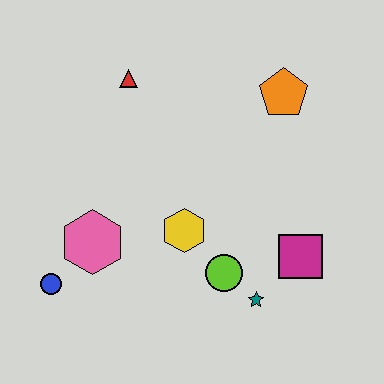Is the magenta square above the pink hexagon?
No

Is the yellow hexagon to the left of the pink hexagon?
No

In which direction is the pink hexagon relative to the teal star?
The pink hexagon is to the left of the teal star.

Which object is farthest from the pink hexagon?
The orange pentagon is farthest from the pink hexagon.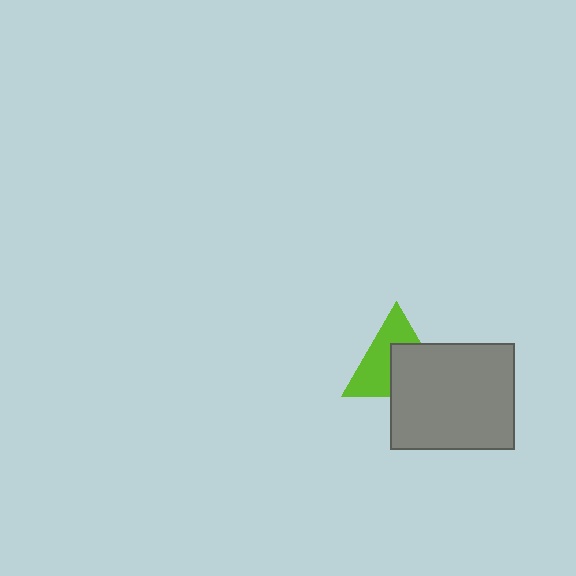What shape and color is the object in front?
The object in front is a gray rectangle.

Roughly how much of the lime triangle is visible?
About half of it is visible (roughly 53%).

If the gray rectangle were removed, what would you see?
You would see the complete lime triangle.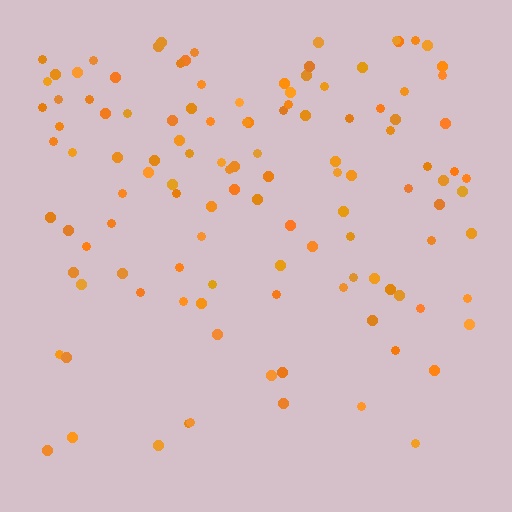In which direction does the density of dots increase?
From bottom to top, with the top side densest.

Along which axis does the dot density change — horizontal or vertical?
Vertical.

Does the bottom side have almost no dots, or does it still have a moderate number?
Still a moderate number, just noticeably fewer than the top.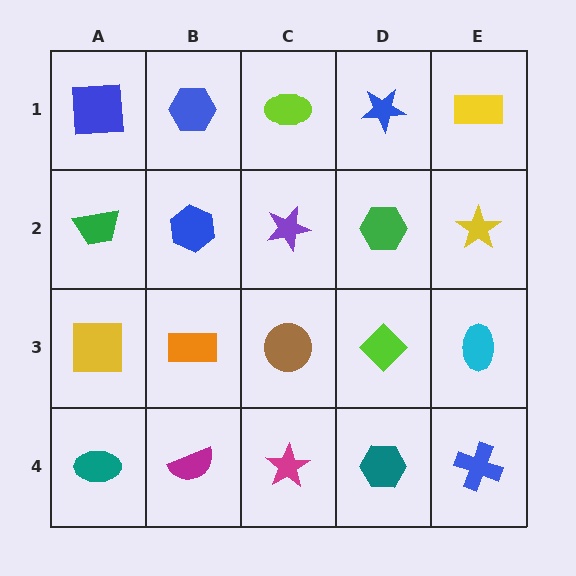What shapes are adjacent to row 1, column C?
A purple star (row 2, column C), a blue hexagon (row 1, column B), a blue star (row 1, column D).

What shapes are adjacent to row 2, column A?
A blue square (row 1, column A), a yellow square (row 3, column A), a blue hexagon (row 2, column B).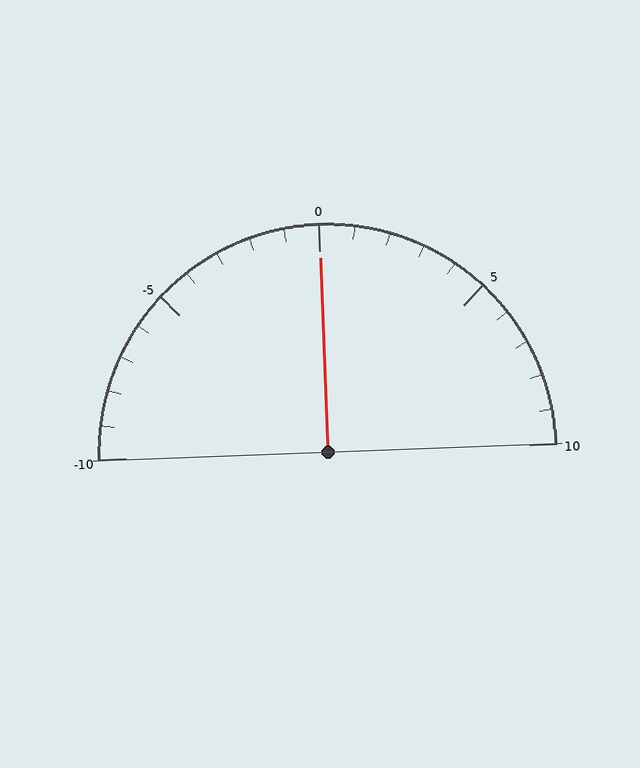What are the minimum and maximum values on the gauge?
The gauge ranges from -10 to 10.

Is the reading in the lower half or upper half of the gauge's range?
The reading is in the upper half of the range (-10 to 10).